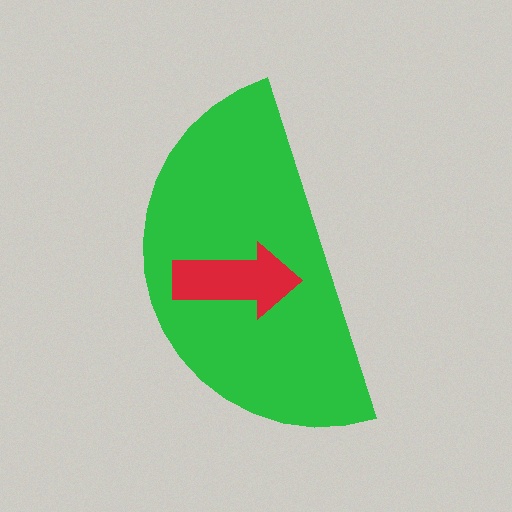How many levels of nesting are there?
2.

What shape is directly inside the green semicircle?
The red arrow.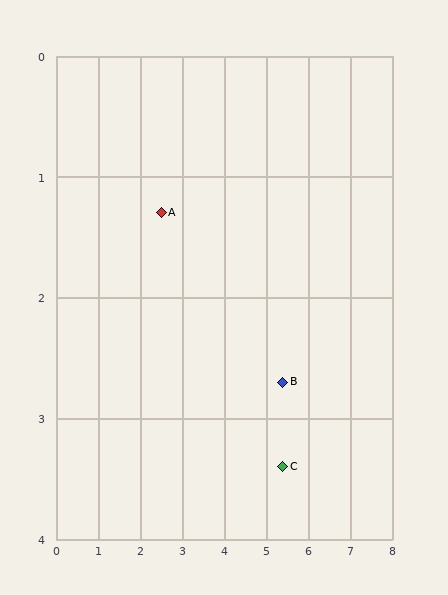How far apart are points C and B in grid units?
Points C and B are about 0.7 grid units apart.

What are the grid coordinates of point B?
Point B is at approximately (5.4, 2.7).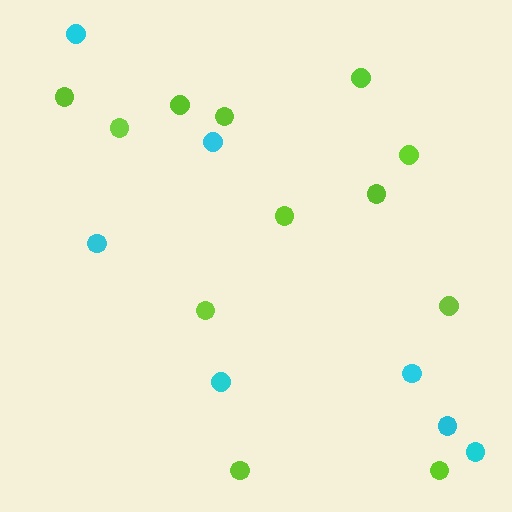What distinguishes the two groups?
There are 2 groups: one group of lime circles (12) and one group of cyan circles (7).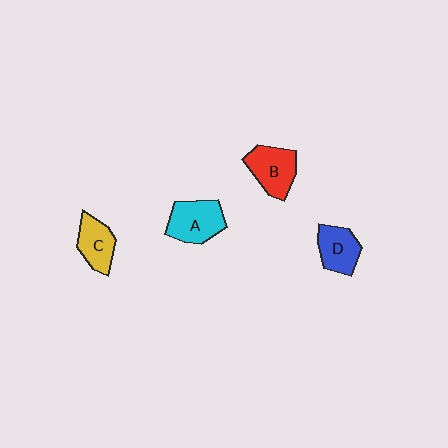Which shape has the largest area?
Shape A (cyan).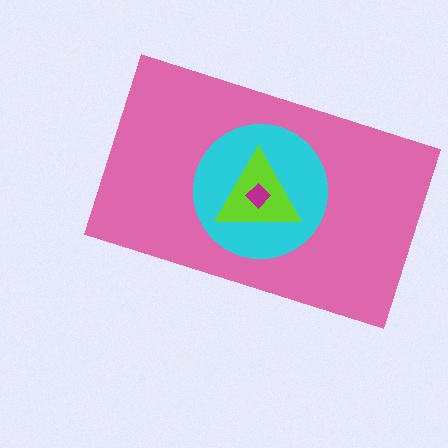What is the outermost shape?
The pink rectangle.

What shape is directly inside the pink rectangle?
The cyan circle.